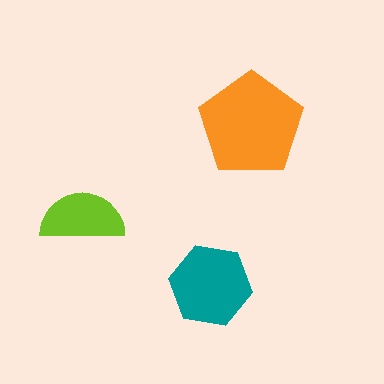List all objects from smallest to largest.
The lime semicircle, the teal hexagon, the orange pentagon.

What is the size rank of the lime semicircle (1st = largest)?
3rd.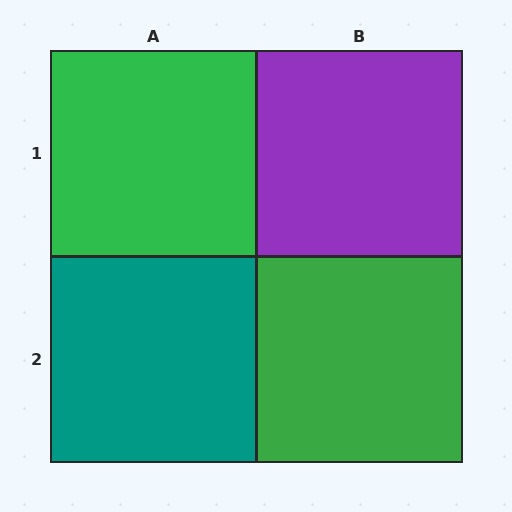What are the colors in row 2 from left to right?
Teal, green.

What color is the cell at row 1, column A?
Green.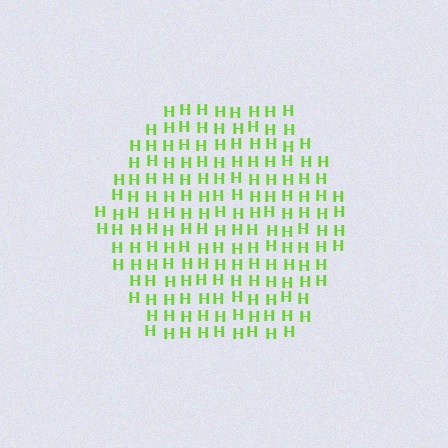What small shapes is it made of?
It is made of small letter H's.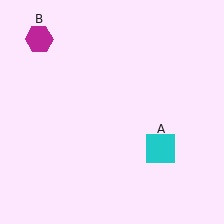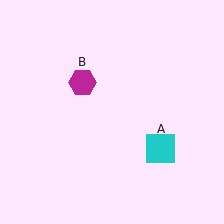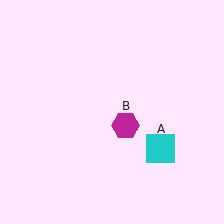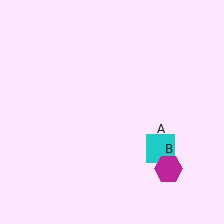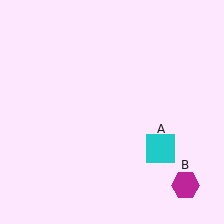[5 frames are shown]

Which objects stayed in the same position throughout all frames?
Cyan square (object A) remained stationary.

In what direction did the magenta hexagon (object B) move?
The magenta hexagon (object B) moved down and to the right.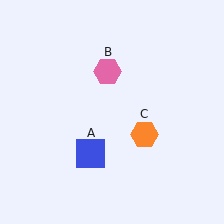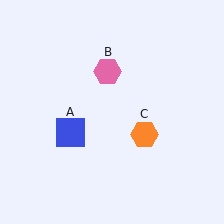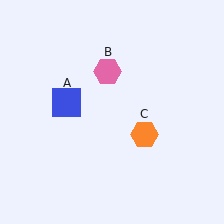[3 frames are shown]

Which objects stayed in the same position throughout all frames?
Pink hexagon (object B) and orange hexagon (object C) remained stationary.